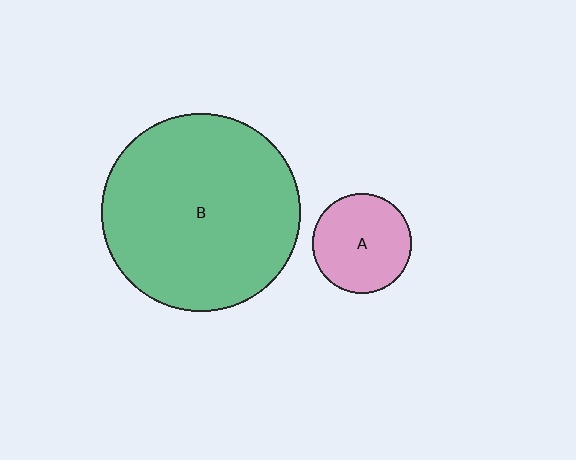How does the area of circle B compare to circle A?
Approximately 4.0 times.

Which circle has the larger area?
Circle B (green).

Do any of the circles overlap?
No, none of the circles overlap.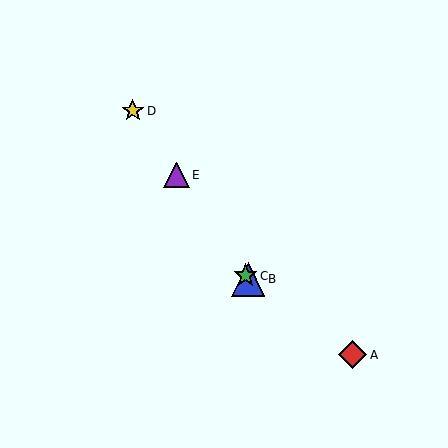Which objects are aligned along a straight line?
Objects B, C, D, E are aligned along a straight line.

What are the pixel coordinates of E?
Object E is at (177, 175).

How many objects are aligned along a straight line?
4 objects (B, C, D, E) are aligned along a straight line.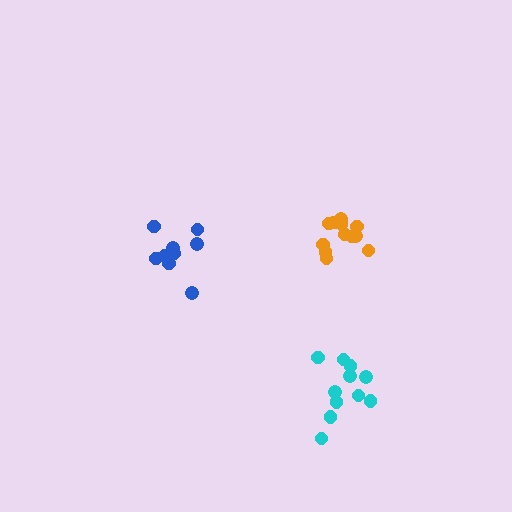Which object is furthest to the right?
The cyan cluster is rightmost.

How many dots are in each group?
Group 1: 9 dots, Group 2: 11 dots, Group 3: 13 dots (33 total).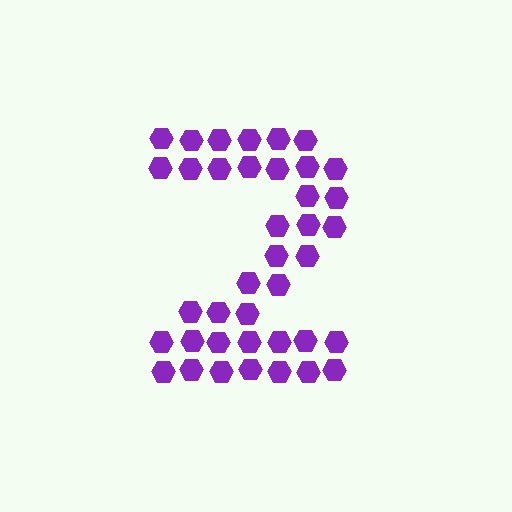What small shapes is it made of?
It is made of small hexagons.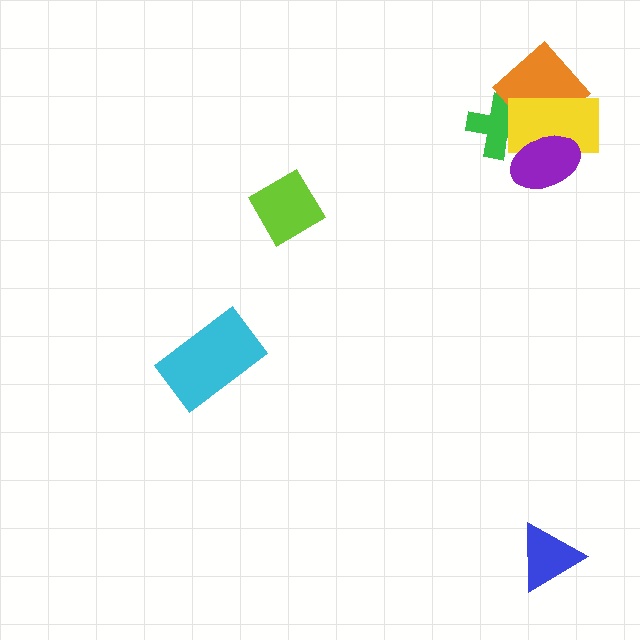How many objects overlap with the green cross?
3 objects overlap with the green cross.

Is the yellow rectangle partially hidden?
Yes, it is partially covered by another shape.